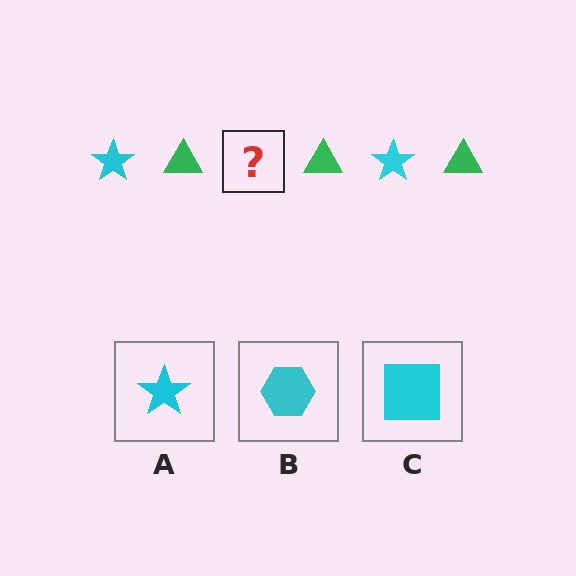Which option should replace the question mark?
Option A.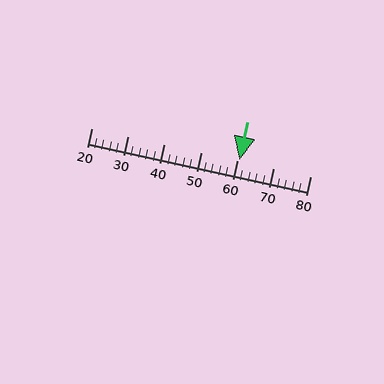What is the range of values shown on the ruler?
The ruler shows values from 20 to 80.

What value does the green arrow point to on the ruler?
The green arrow points to approximately 60.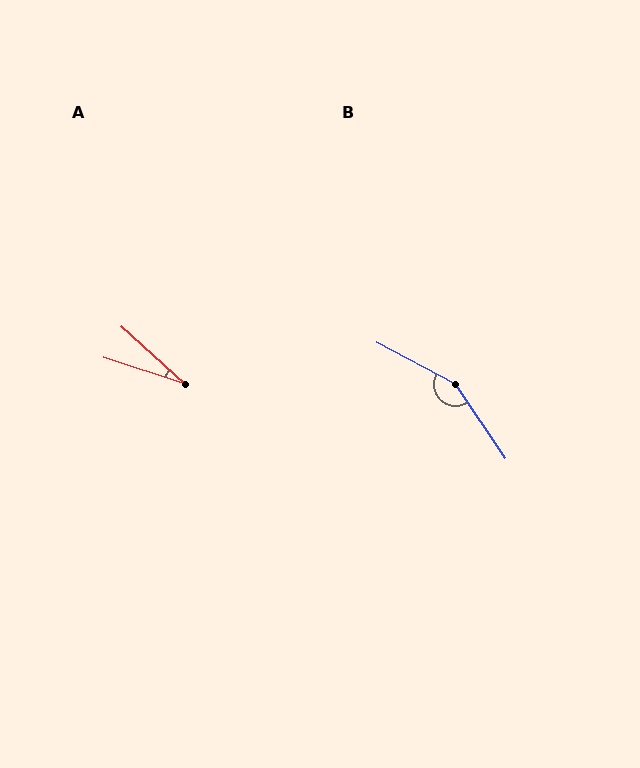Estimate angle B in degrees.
Approximately 152 degrees.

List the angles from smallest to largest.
A (24°), B (152°).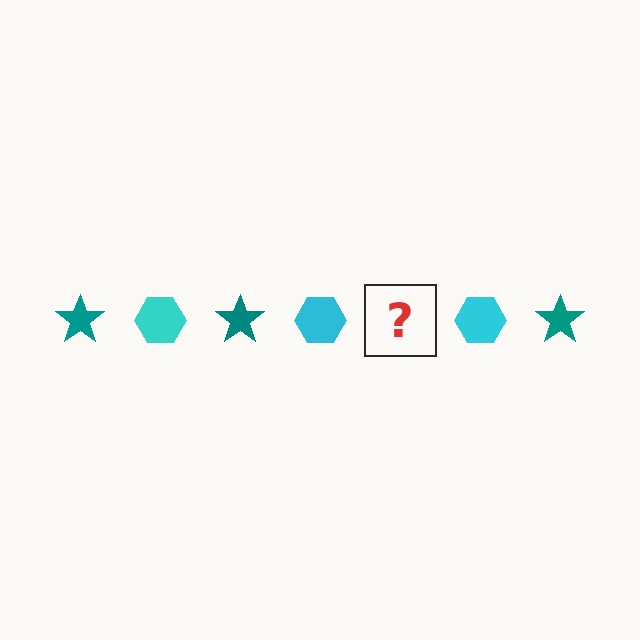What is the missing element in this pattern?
The missing element is a teal star.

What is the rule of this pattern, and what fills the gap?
The rule is that the pattern alternates between teal star and cyan hexagon. The gap should be filled with a teal star.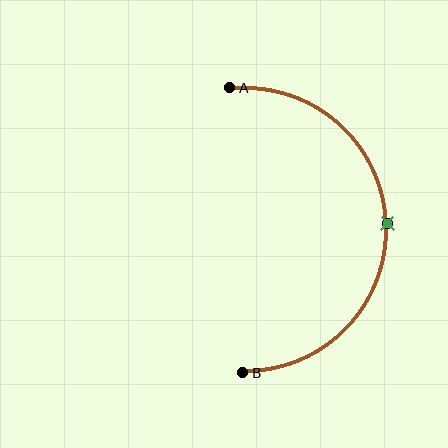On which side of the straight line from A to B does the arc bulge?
The arc bulges to the right of the straight line connecting A and B.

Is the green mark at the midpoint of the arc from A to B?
Yes. The green mark lies on the arc at equal arc-length from both A and B — it is the arc midpoint.